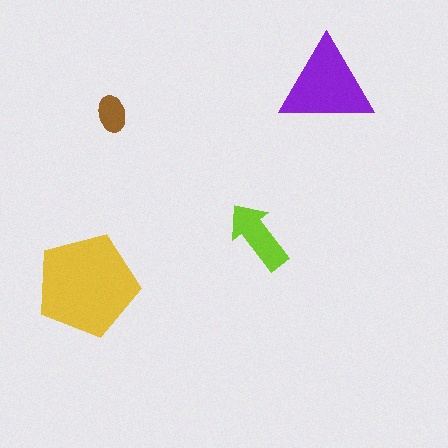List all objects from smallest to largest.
The brown ellipse, the lime arrow, the purple triangle, the yellow pentagon.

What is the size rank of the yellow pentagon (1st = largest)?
1st.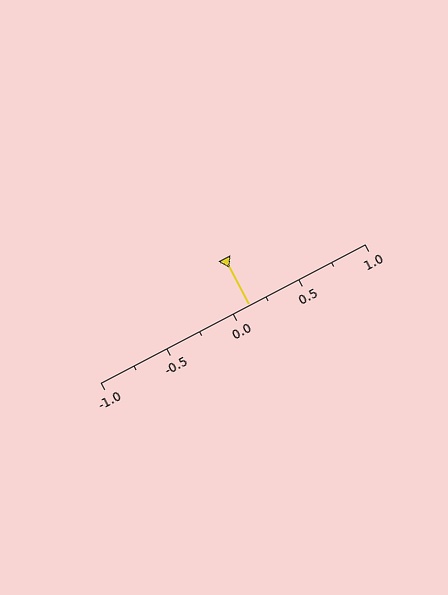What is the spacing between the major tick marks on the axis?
The major ticks are spaced 0.5 apart.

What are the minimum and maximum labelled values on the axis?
The axis runs from -1.0 to 1.0.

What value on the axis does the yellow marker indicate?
The marker indicates approximately 0.12.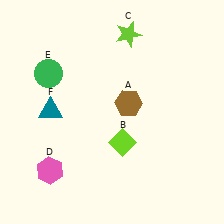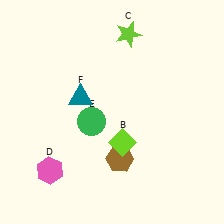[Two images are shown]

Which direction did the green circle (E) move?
The green circle (E) moved down.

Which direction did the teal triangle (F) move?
The teal triangle (F) moved right.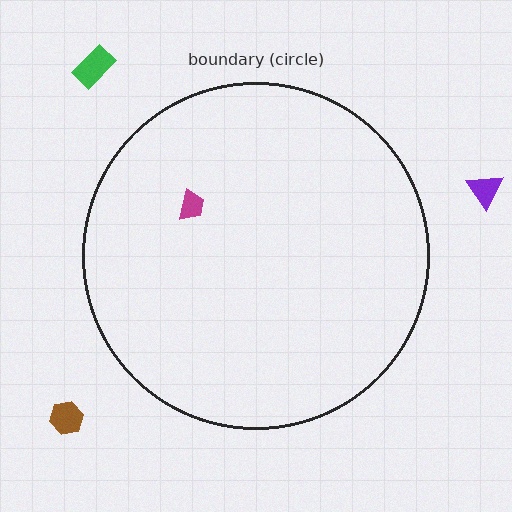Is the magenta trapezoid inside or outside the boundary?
Inside.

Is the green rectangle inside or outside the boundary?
Outside.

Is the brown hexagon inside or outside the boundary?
Outside.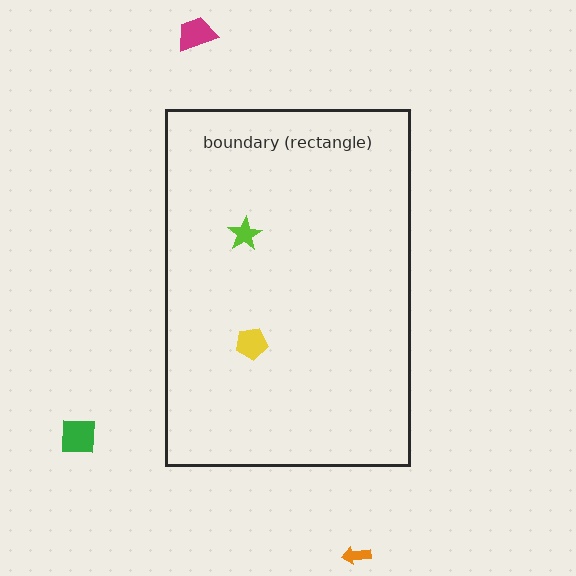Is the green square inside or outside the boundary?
Outside.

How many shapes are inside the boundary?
2 inside, 3 outside.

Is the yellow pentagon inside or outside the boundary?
Inside.